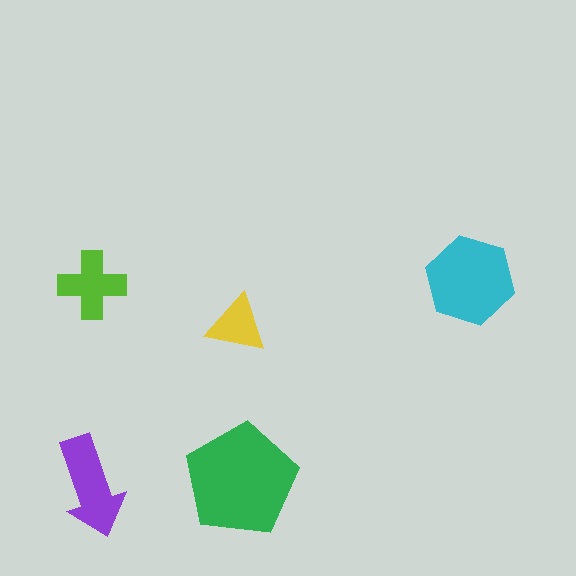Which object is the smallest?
The yellow triangle.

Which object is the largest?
The green pentagon.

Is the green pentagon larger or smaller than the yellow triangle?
Larger.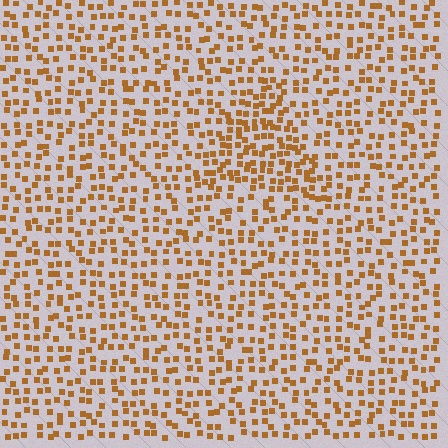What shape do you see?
I see a triangle.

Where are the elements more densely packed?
The elements are more densely packed inside the triangle boundary.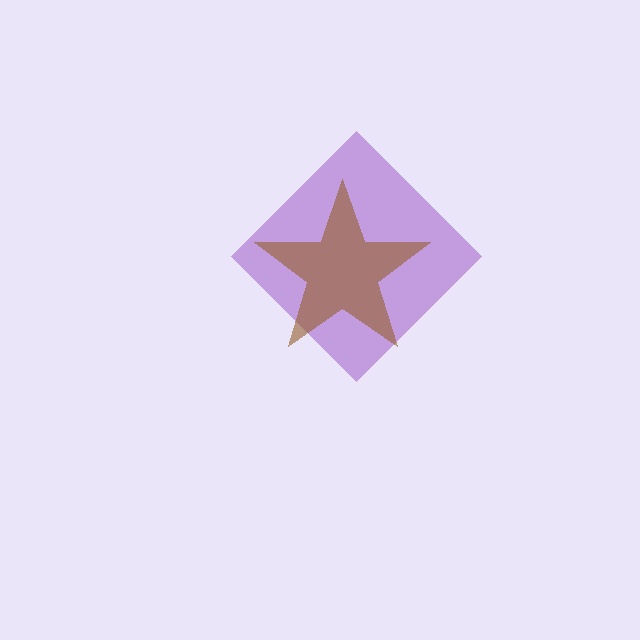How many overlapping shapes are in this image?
There are 2 overlapping shapes in the image.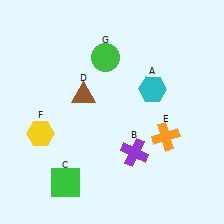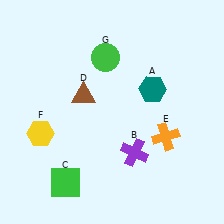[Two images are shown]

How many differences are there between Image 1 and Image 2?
There is 1 difference between the two images.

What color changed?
The hexagon (A) changed from cyan in Image 1 to teal in Image 2.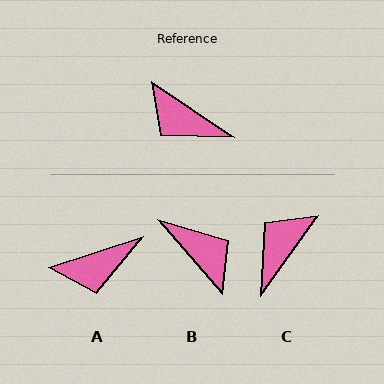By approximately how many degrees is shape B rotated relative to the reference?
Approximately 165 degrees counter-clockwise.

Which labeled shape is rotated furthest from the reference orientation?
B, about 165 degrees away.